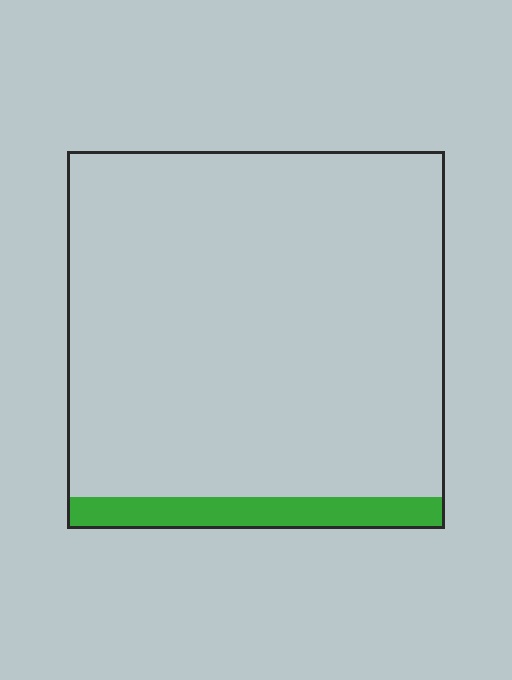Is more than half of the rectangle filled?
No.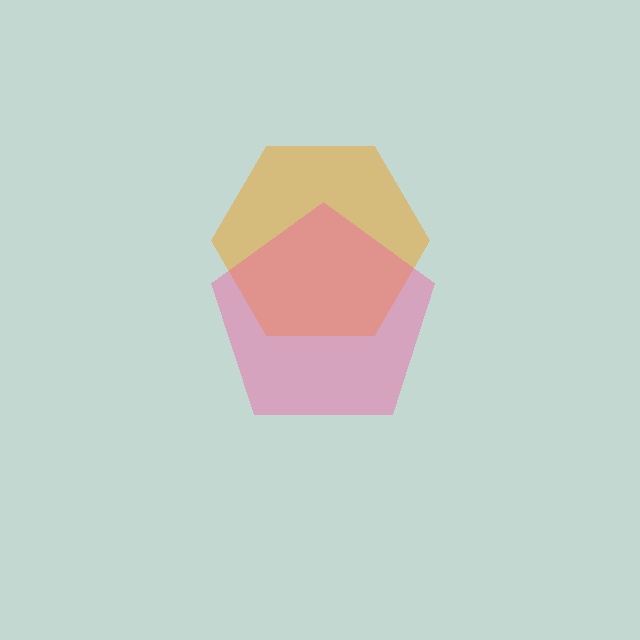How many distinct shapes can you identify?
There are 2 distinct shapes: an orange hexagon, a pink pentagon.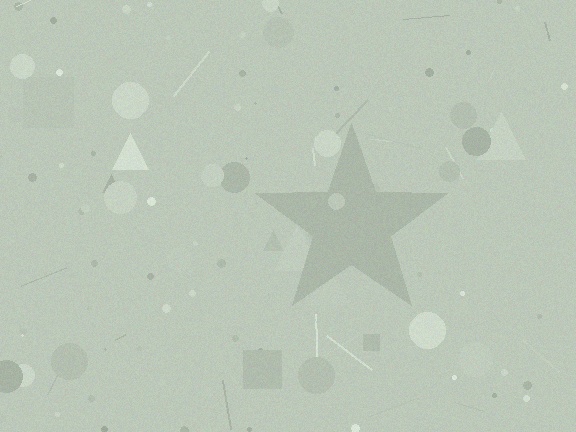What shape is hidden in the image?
A star is hidden in the image.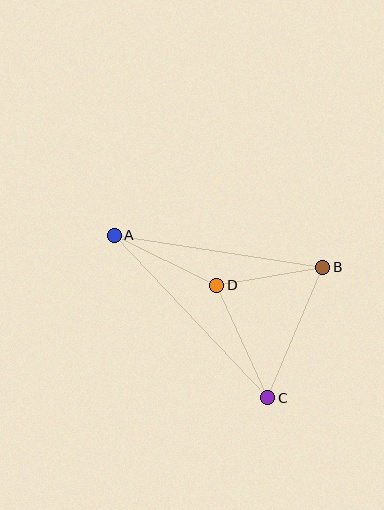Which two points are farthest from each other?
Points A and C are farthest from each other.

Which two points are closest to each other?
Points B and D are closest to each other.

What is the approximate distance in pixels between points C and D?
The distance between C and D is approximately 123 pixels.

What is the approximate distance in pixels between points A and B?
The distance between A and B is approximately 211 pixels.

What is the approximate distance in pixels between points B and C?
The distance between B and C is approximately 142 pixels.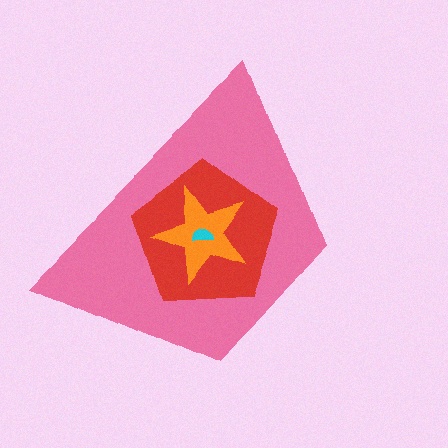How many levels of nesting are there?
4.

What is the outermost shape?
The pink trapezoid.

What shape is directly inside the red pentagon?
The orange star.